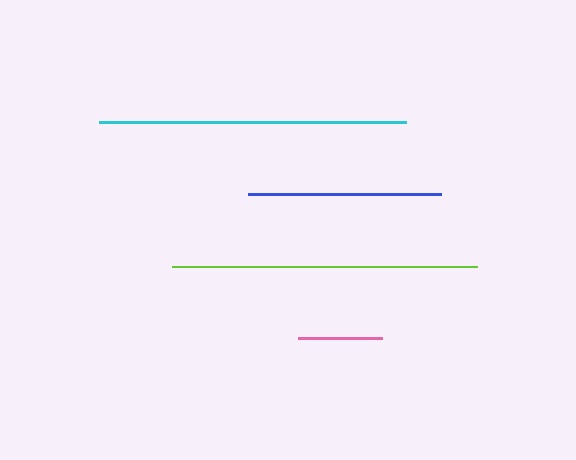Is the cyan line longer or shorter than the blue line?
The cyan line is longer than the blue line.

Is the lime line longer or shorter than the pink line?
The lime line is longer than the pink line.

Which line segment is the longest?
The cyan line is the longest at approximately 307 pixels.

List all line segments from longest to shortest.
From longest to shortest: cyan, lime, blue, pink.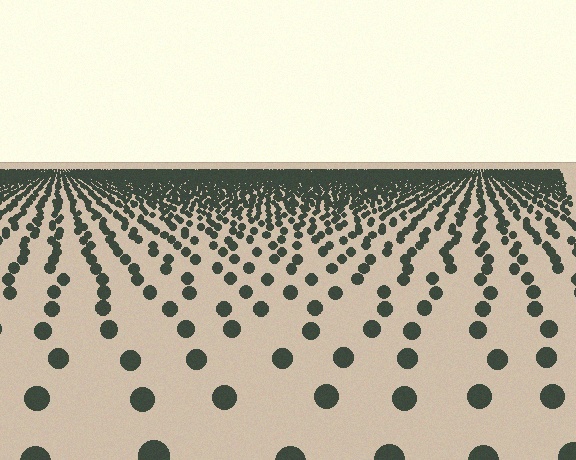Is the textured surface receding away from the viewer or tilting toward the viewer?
The surface is receding away from the viewer. Texture elements get smaller and denser toward the top.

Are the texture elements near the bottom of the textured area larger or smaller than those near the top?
Larger. Near the bottom, elements are closer to the viewer and appear at a bigger on-screen size.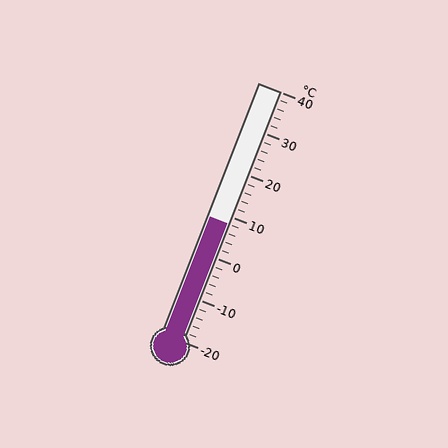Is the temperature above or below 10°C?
The temperature is below 10°C.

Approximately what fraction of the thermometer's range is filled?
The thermometer is filled to approximately 45% of its range.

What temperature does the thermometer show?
The thermometer shows approximately 8°C.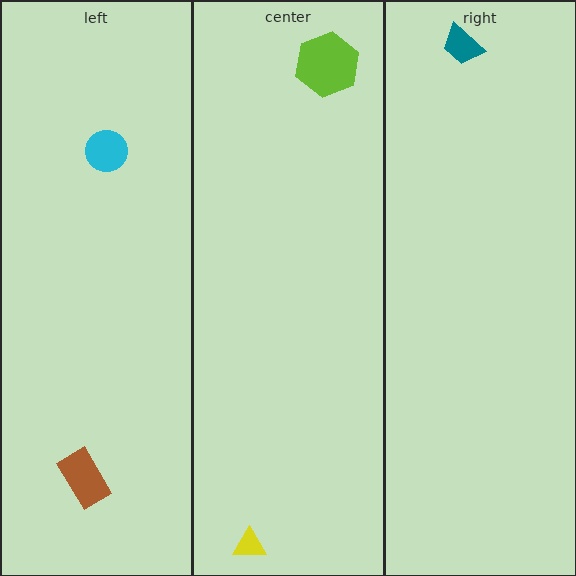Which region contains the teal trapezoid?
The right region.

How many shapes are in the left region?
2.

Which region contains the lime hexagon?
The center region.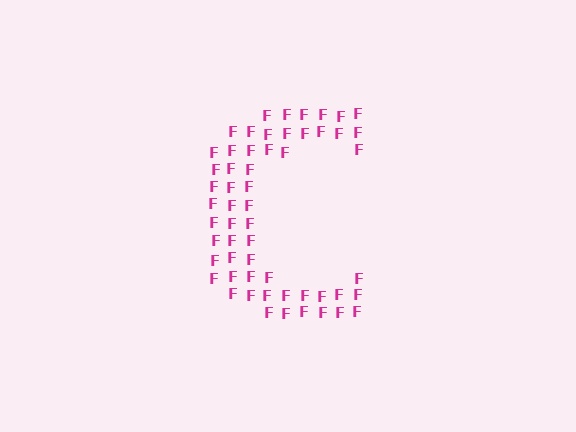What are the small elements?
The small elements are letter F's.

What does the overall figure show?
The overall figure shows the letter C.